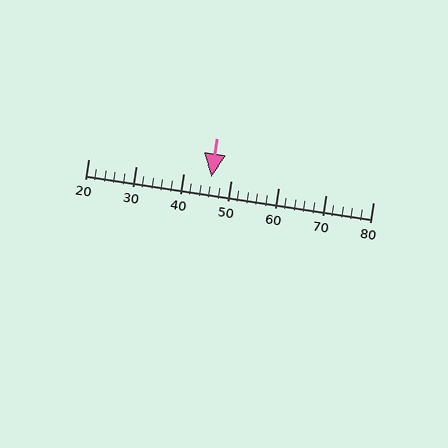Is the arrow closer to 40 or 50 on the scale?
The arrow is closer to 50.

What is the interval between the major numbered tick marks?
The major tick marks are spaced 10 units apart.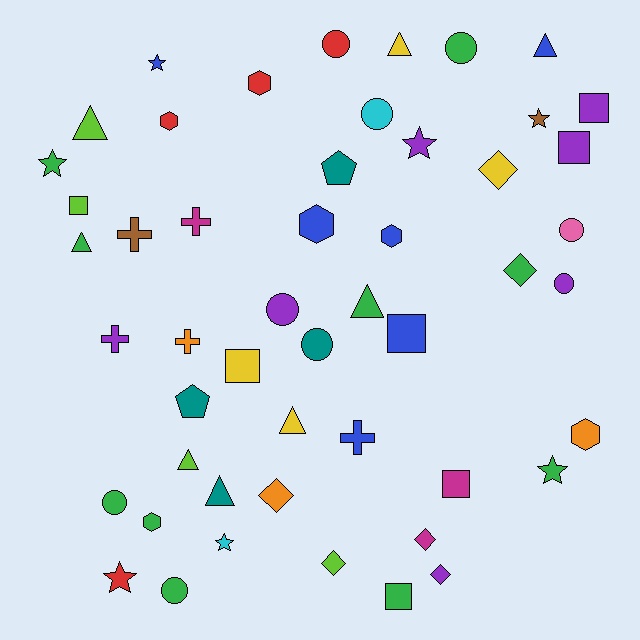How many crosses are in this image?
There are 5 crosses.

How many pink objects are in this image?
There is 1 pink object.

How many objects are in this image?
There are 50 objects.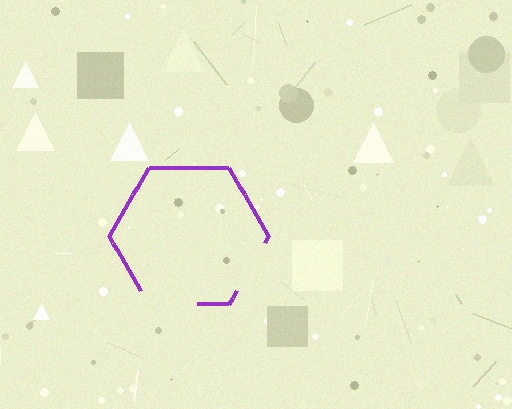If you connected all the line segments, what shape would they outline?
They would outline a hexagon.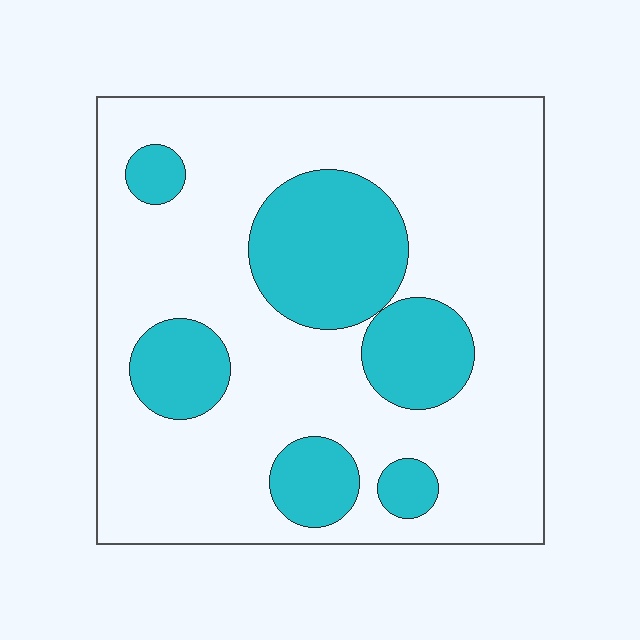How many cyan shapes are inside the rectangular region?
6.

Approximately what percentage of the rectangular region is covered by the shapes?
Approximately 25%.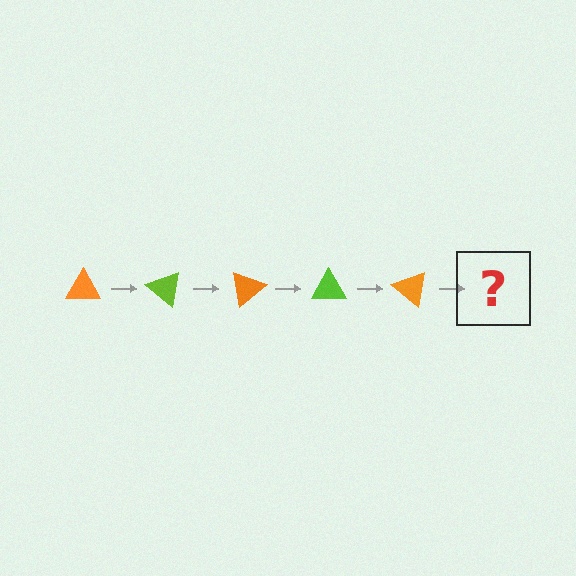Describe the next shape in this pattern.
It should be a lime triangle, rotated 200 degrees from the start.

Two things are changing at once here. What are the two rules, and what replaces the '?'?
The two rules are that it rotates 40 degrees each step and the color cycles through orange and lime. The '?' should be a lime triangle, rotated 200 degrees from the start.